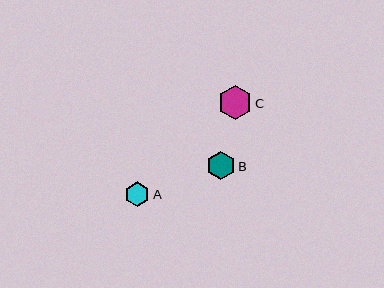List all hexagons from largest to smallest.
From largest to smallest: C, B, A.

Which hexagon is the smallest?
Hexagon A is the smallest with a size of approximately 25 pixels.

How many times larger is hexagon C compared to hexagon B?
Hexagon C is approximately 1.2 times the size of hexagon B.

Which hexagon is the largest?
Hexagon C is the largest with a size of approximately 34 pixels.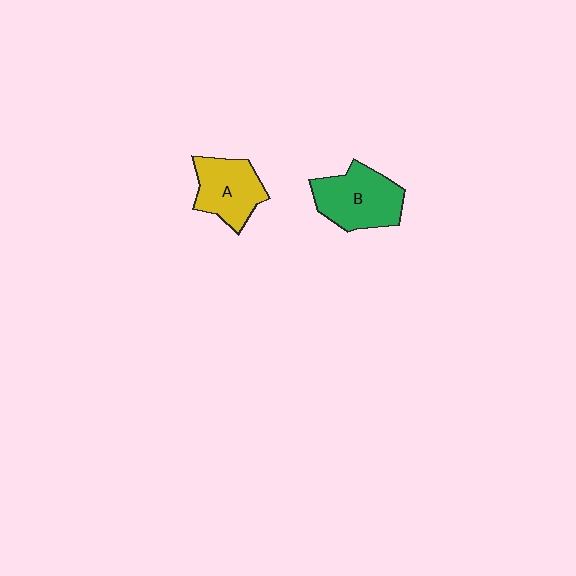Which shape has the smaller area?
Shape A (yellow).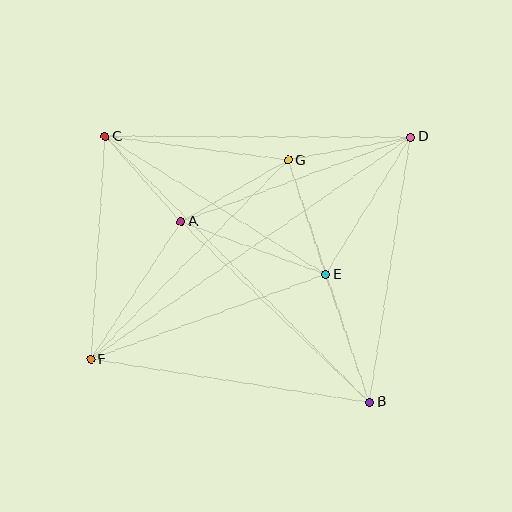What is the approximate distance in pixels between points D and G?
The distance between D and G is approximately 125 pixels.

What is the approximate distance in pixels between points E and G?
The distance between E and G is approximately 121 pixels.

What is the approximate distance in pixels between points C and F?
The distance between C and F is approximately 224 pixels.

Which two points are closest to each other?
Points A and C are closest to each other.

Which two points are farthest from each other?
Points D and F are farthest from each other.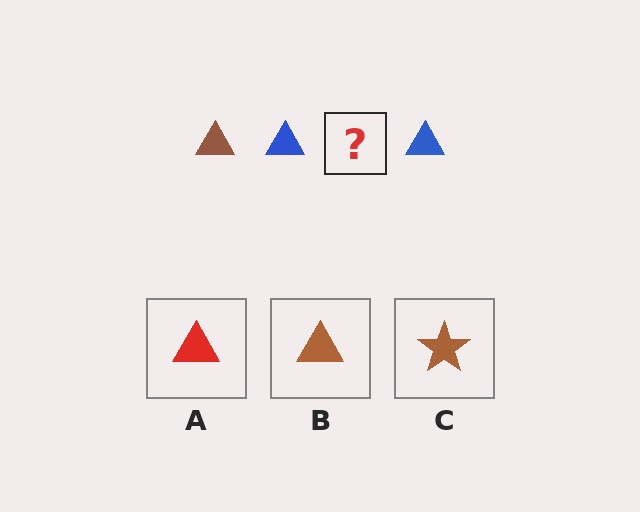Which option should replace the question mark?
Option B.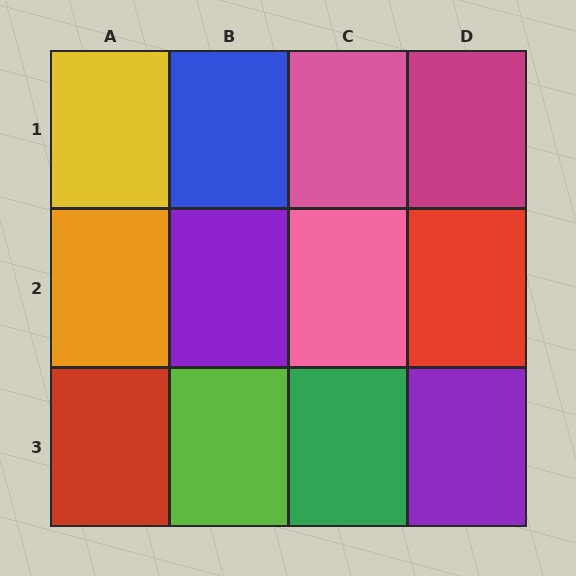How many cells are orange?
1 cell is orange.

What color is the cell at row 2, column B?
Purple.